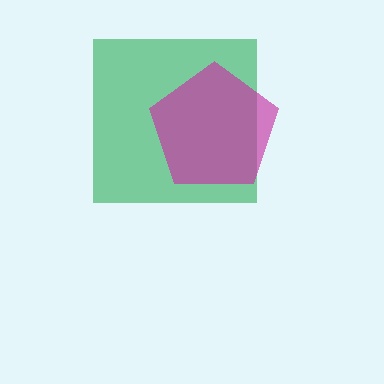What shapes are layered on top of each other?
The layered shapes are: a green square, a magenta pentagon.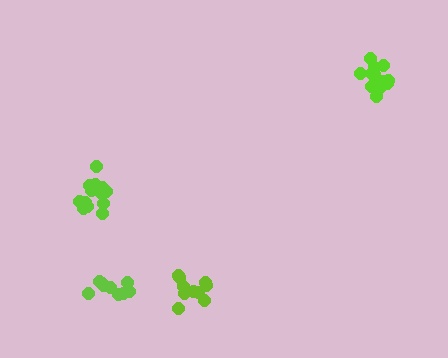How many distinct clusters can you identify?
There are 4 distinct clusters.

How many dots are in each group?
Group 1: 9 dots, Group 2: 14 dots, Group 3: 10 dots, Group 4: 14 dots (47 total).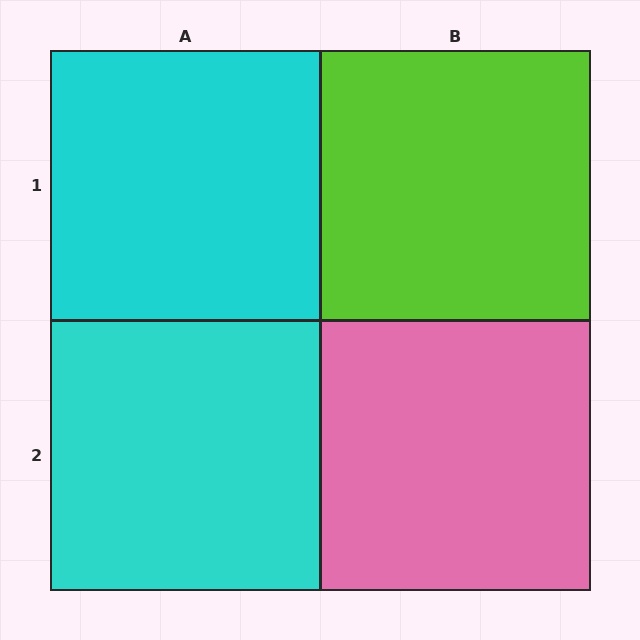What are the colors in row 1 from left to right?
Cyan, lime.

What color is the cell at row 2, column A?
Cyan.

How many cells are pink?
1 cell is pink.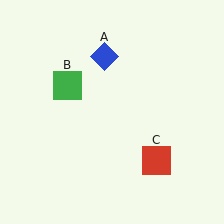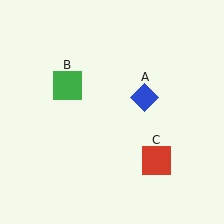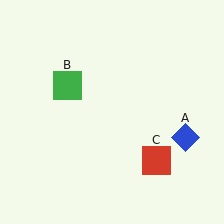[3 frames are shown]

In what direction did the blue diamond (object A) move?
The blue diamond (object A) moved down and to the right.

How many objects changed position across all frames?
1 object changed position: blue diamond (object A).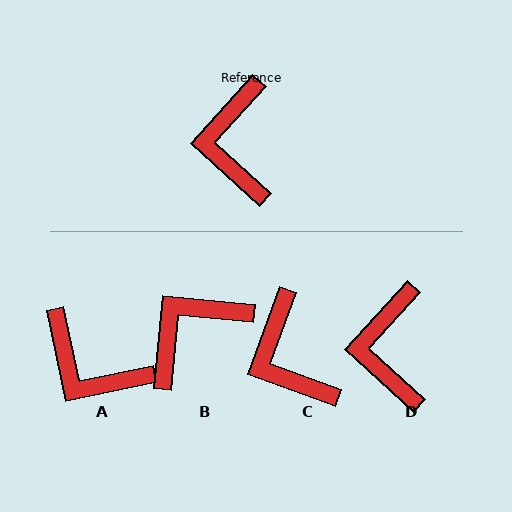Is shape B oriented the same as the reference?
No, it is off by about 53 degrees.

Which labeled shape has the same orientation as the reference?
D.